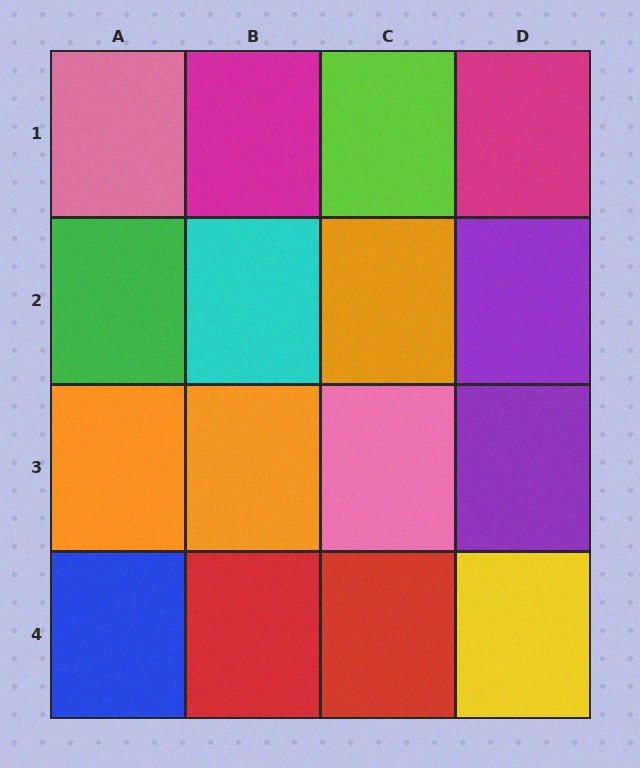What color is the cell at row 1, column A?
Pink.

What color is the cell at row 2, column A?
Green.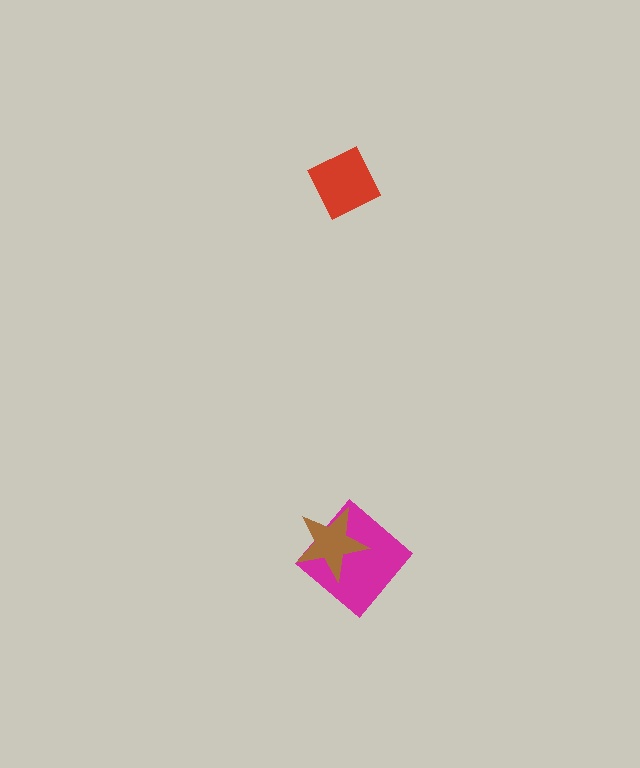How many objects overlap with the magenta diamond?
1 object overlaps with the magenta diamond.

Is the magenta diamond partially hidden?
Yes, it is partially covered by another shape.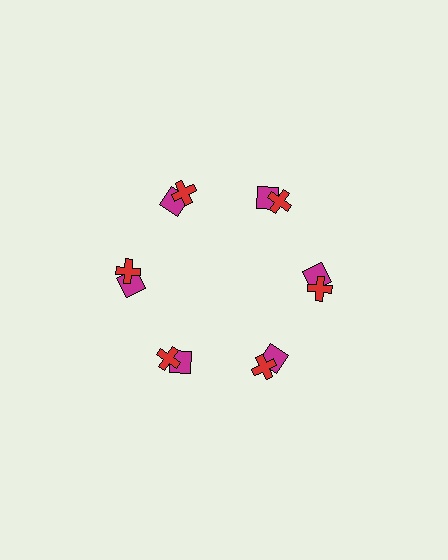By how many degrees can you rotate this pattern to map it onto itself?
The pattern maps onto itself every 60 degrees of rotation.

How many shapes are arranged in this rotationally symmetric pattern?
There are 12 shapes, arranged in 6 groups of 2.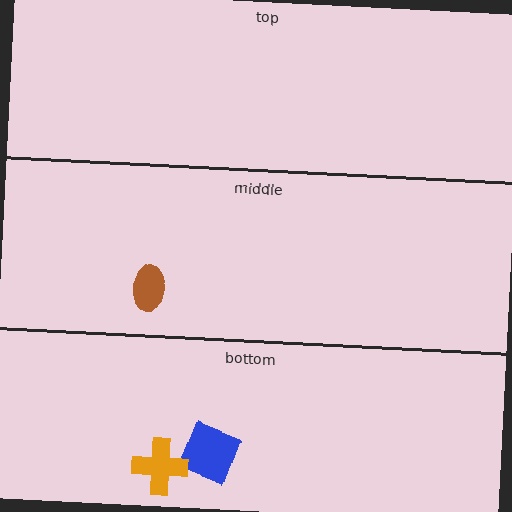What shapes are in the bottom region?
The blue square, the orange cross.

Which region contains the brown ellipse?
The middle region.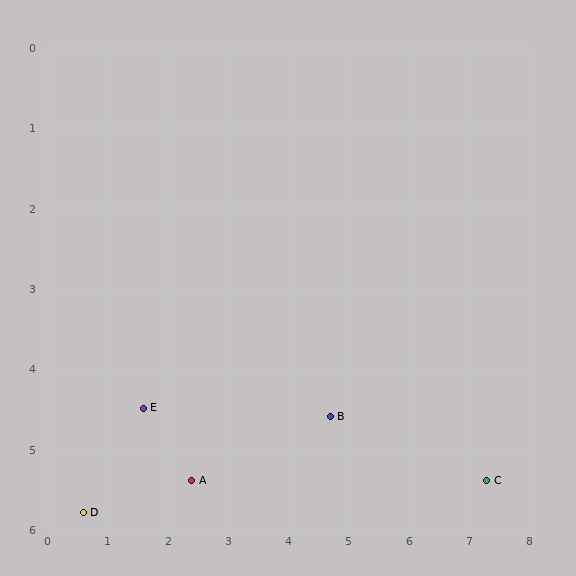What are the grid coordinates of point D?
Point D is at approximately (0.6, 5.8).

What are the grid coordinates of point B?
Point B is at approximately (4.7, 4.6).